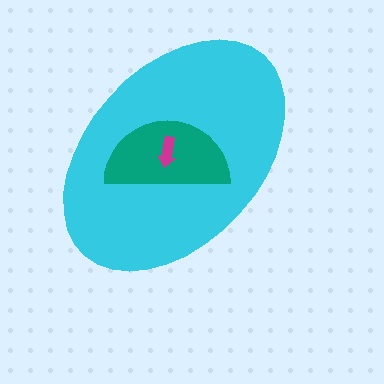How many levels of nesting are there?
3.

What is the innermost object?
The magenta arrow.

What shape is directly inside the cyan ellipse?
The teal semicircle.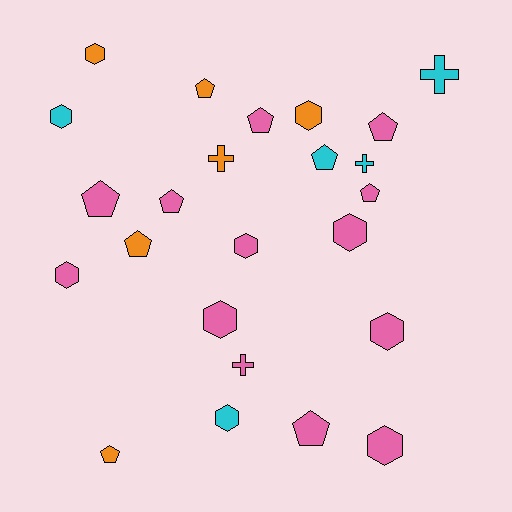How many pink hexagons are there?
There are 6 pink hexagons.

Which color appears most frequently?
Pink, with 13 objects.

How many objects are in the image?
There are 24 objects.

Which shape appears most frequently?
Hexagon, with 10 objects.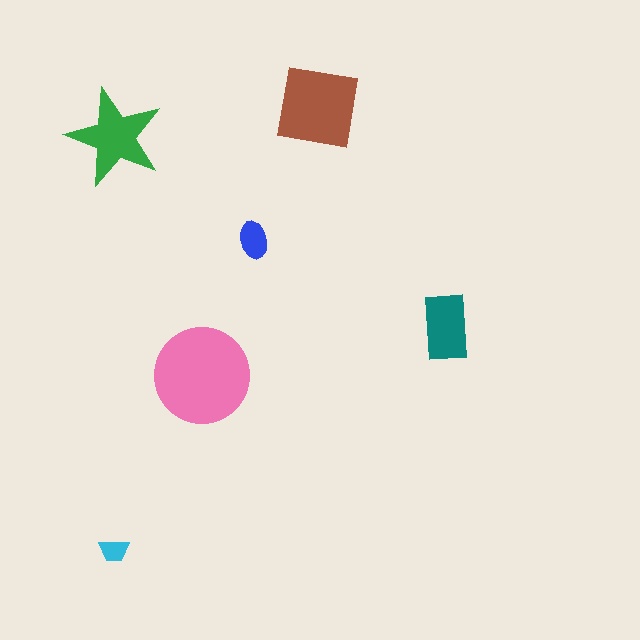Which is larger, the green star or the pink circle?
The pink circle.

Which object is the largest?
The pink circle.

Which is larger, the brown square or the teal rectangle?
The brown square.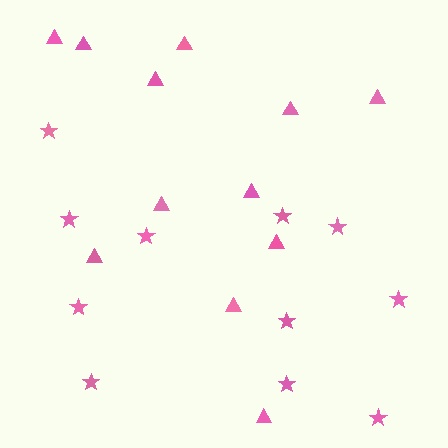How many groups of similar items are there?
There are 2 groups: one group of triangles (12) and one group of stars (11).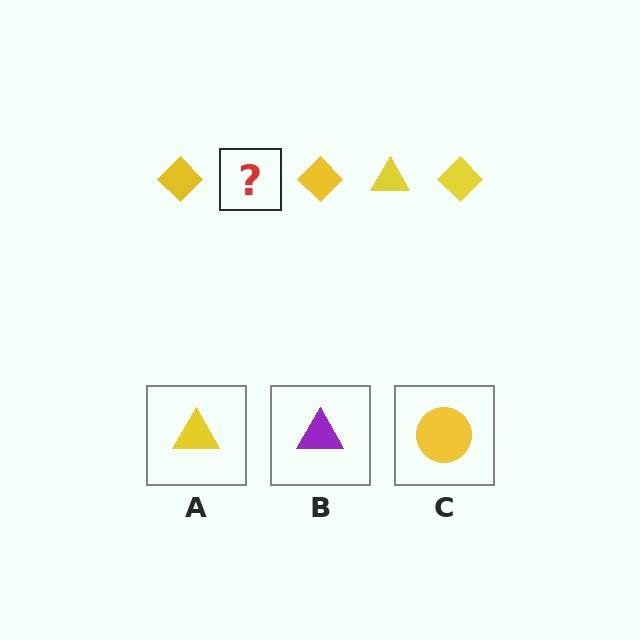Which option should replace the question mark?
Option A.